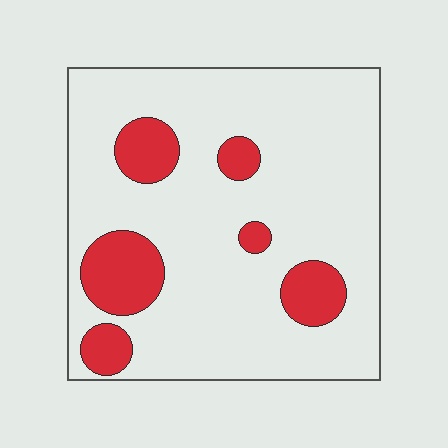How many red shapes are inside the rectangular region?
6.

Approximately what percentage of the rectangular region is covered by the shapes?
Approximately 20%.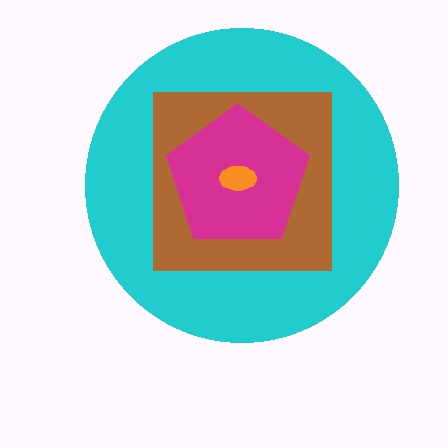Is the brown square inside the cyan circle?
Yes.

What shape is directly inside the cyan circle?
The brown square.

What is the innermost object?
The orange ellipse.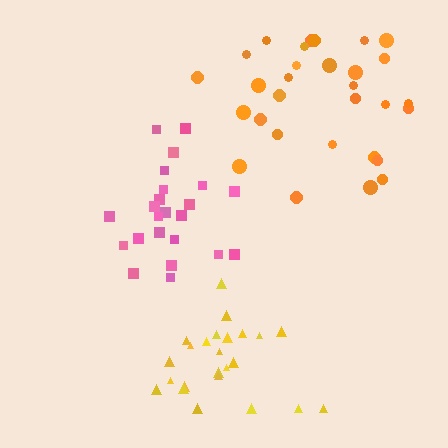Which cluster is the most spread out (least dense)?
Orange.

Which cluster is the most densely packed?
Pink.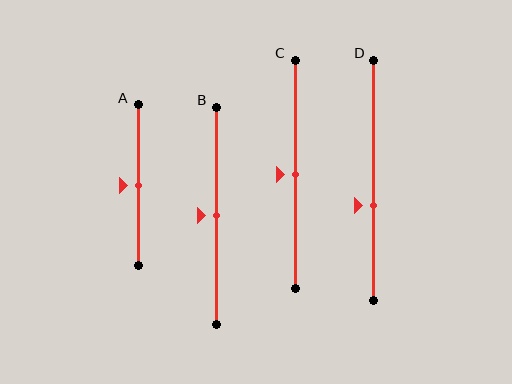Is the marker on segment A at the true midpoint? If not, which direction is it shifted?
Yes, the marker on segment A is at the true midpoint.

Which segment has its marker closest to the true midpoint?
Segment A has its marker closest to the true midpoint.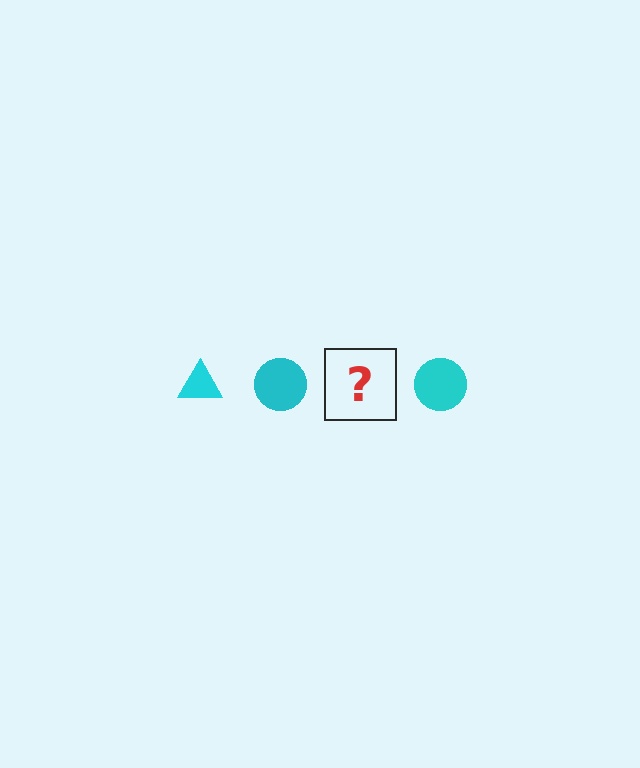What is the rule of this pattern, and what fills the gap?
The rule is that the pattern cycles through triangle, circle shapes in cyan. The gap should be filled with a cyan triangle.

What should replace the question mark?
The question mark should be replaced with a cyan triangle.